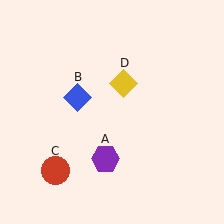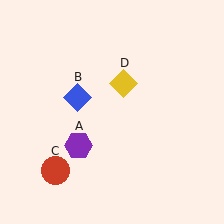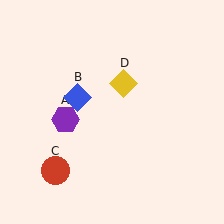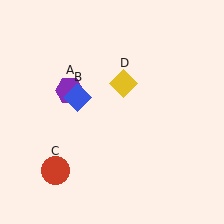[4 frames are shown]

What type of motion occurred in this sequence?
The purple hexagon (object A) rotated clockwise around the center of the scene.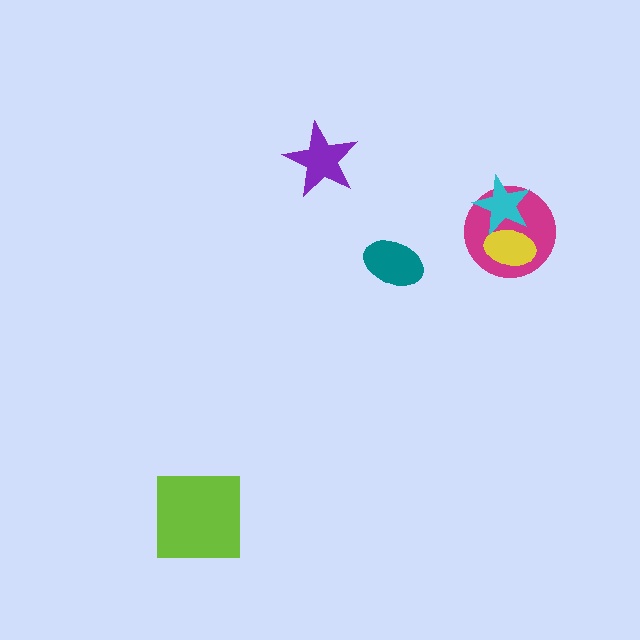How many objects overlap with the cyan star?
2 objects overlap with the cyan star.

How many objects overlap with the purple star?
0 objects overlap with the purple star.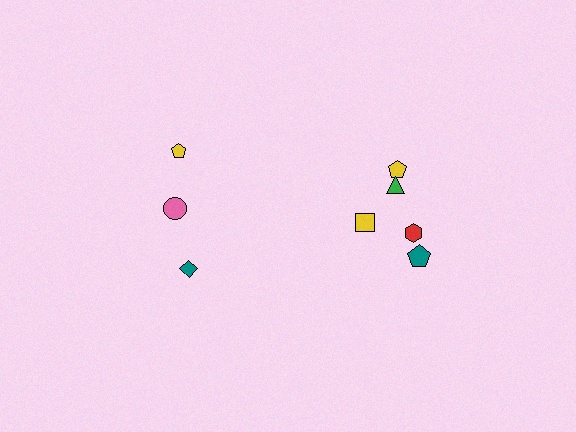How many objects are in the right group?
There are 5 objects.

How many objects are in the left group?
There are 3 objects.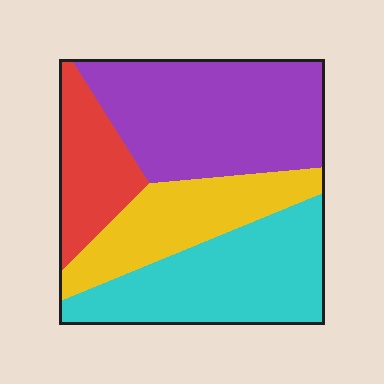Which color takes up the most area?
Purple, at roughly 35%.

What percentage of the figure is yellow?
Yellow covers around 20% of the figure.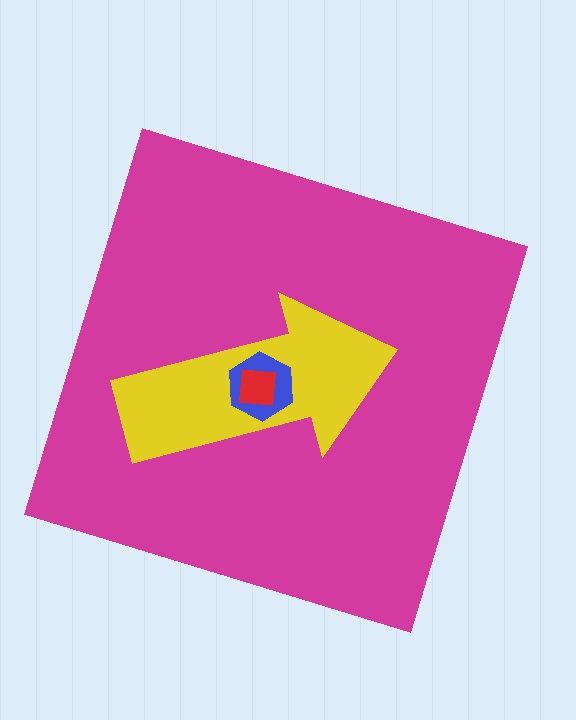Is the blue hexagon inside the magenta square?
Yes.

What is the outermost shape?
The magenta square.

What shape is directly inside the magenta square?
The yellow arrow.